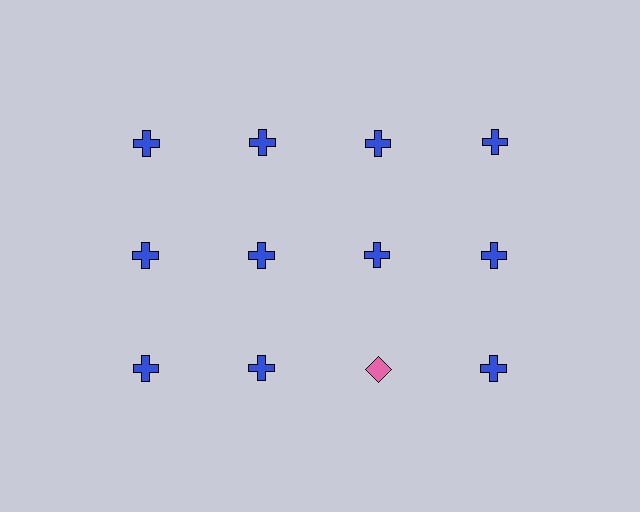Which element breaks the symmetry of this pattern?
The pink diamond in the third row, center column breaks the symmetry. All other shapes are blue crosses.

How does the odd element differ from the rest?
It differs in both color (pink instead of blue) and shape (diamond instead of cross).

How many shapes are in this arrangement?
There are 12 shapes arranged in a grid pattern.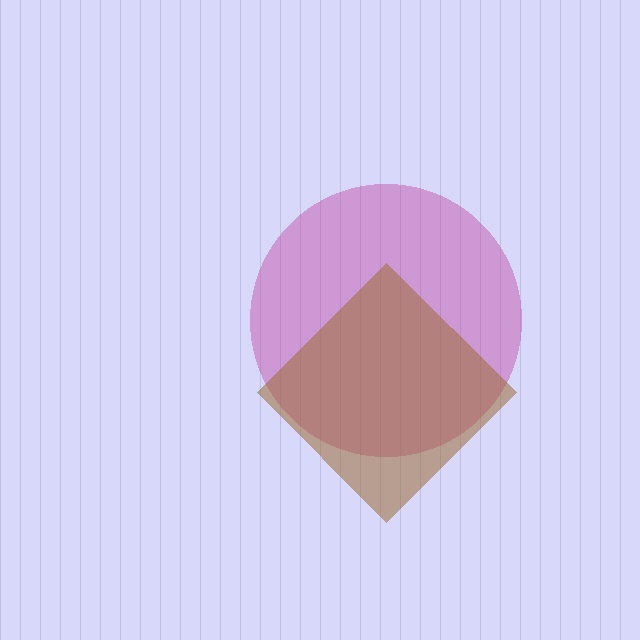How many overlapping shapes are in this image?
There are 2 overlapping shapes in the image.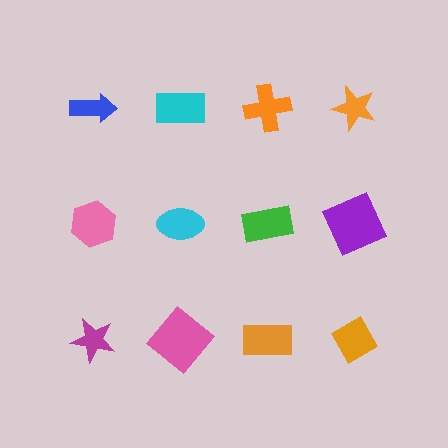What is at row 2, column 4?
A purple square.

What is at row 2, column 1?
A pink hexagon.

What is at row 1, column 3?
An orange cross.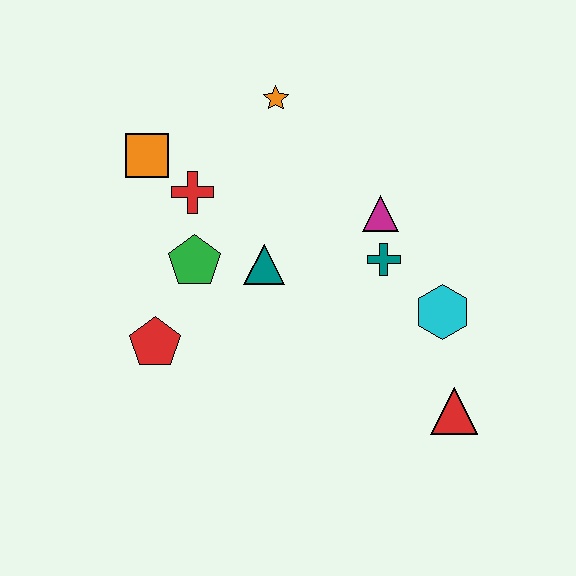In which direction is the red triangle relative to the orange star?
The red triangle is below the orange star.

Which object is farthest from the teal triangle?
The red triangle is farthest from the teal triangle.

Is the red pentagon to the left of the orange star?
Yes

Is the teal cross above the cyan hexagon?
Yes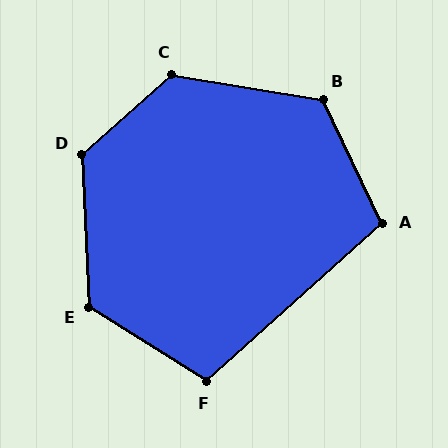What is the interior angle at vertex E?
Approximately 125 degrees (obtuse).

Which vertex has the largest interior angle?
D, at approximately 129 degrees.